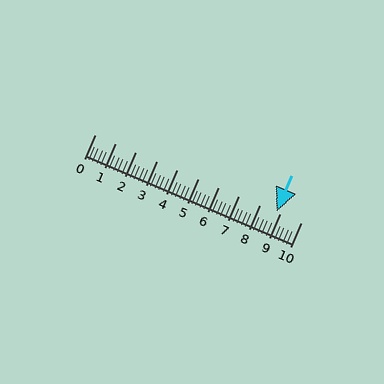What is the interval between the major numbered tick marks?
The major tick marks are spaced 1 units apart.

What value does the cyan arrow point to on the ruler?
The cyan arrow points to approximately 8.8.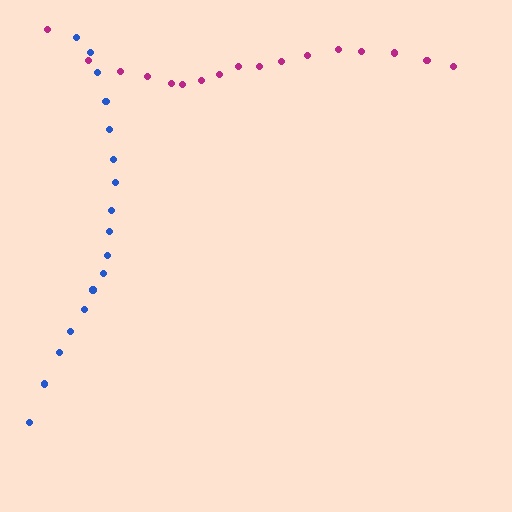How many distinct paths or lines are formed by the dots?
There are 2 distinct paths.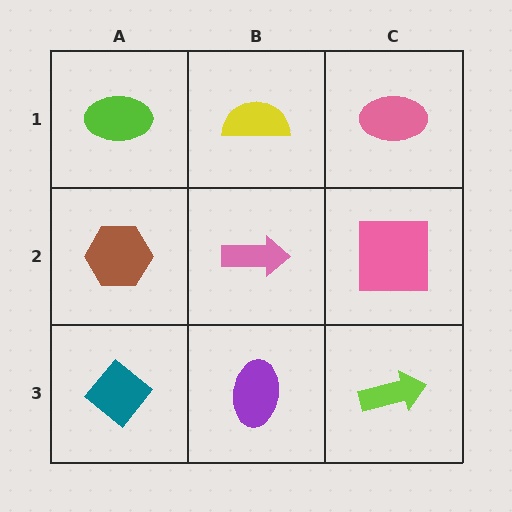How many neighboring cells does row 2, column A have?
3.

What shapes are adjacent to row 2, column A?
A lime ellipse (row 1, column A), a teal diamond (row 3, column A), a pink arrow (row 2, column B).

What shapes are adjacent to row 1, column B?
A pink arrow (row 2, column B), a lime ellipse (row 1, column A), a pink ellipse (row 1, column C).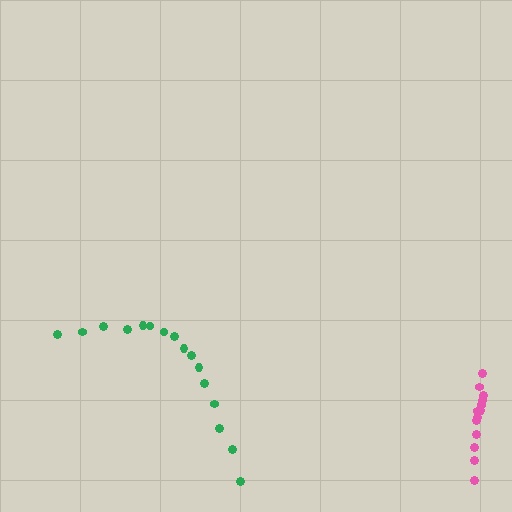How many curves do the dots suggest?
There are 2 distinct paths.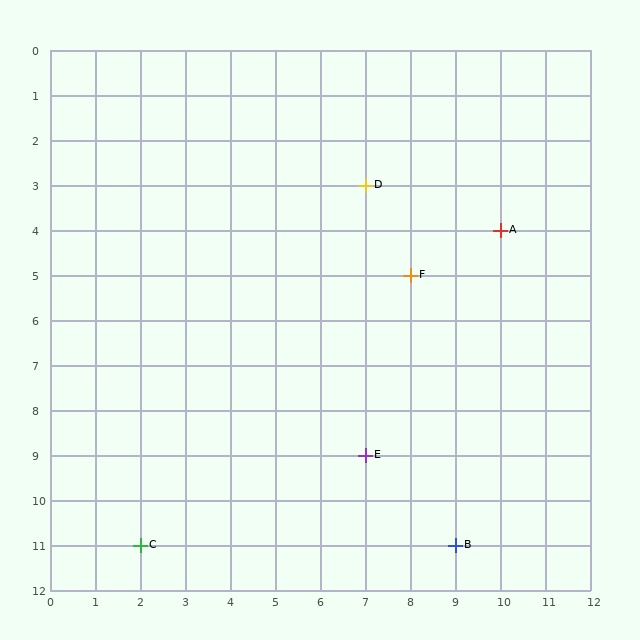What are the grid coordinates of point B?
Point B is at grid coordinates (9, 11).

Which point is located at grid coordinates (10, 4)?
Point A is at (10, 4).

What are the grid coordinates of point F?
Point F is at grid coordinates (8, 5).